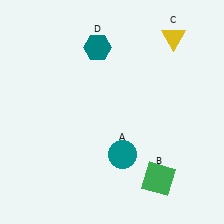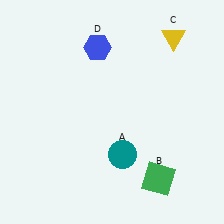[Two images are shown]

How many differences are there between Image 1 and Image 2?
There is 1 difference between the two images.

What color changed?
The hexagon (D) changed from teal in Image 1 to blue in Image 2.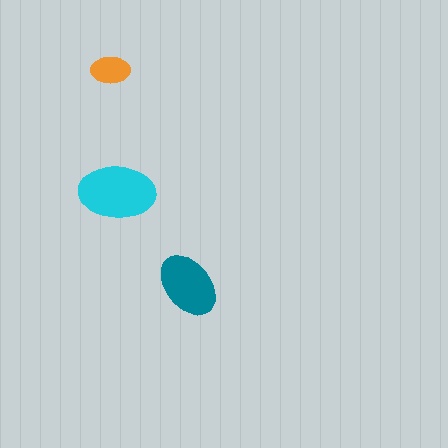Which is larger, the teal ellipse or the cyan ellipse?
The cyan one.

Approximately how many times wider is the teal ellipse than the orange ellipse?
About 1.5 times wider.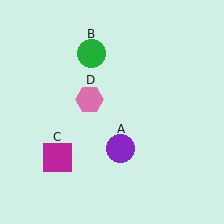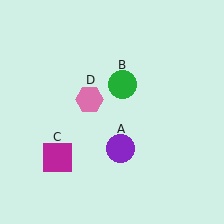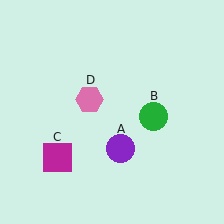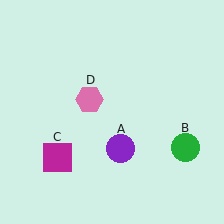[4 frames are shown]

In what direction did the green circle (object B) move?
The green circle (object B) moved down and to the right.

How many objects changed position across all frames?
1 object changed position: green circle (object B).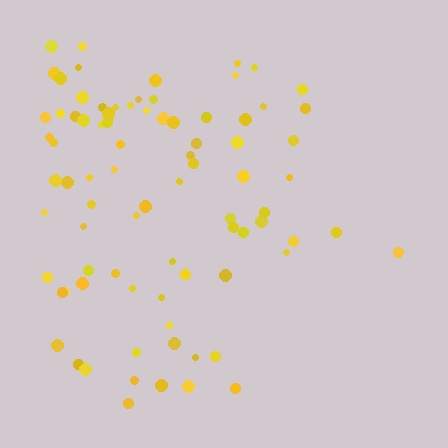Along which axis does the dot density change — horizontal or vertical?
Horizontal.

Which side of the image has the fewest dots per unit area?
The right.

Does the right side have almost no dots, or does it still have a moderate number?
Still a moderate number, just noticeably fewer than the left.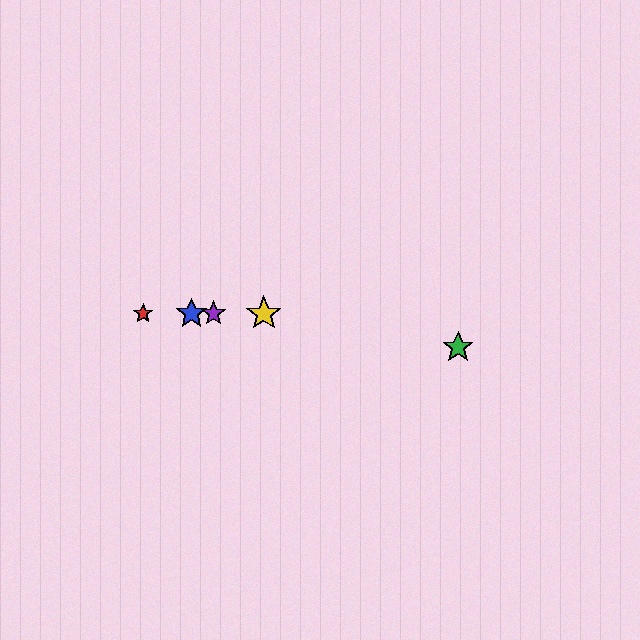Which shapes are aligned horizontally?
The red star, the blue star, the yellow star, the purple star are aligned horizontally.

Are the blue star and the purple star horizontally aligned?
Yes, both are at y≈314.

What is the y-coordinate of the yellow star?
The yellow star is at y≈314.